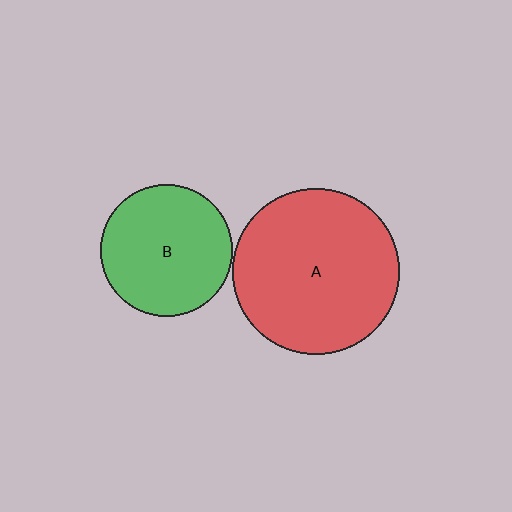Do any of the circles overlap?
No, none of the circles overlap.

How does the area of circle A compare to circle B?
Approximately 1.6 times.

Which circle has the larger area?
Circle A (red).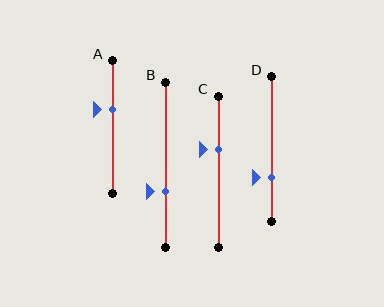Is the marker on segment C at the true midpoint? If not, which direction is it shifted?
No, the marker on segment C is shifted upward by about 15% of the segment length.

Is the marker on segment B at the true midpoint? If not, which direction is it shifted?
No, the marker on segment B is shifted downward by about 16% of the segment length.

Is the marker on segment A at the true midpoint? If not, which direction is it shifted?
No, the marker on segment A is shifted upward by about 14% of the segment length.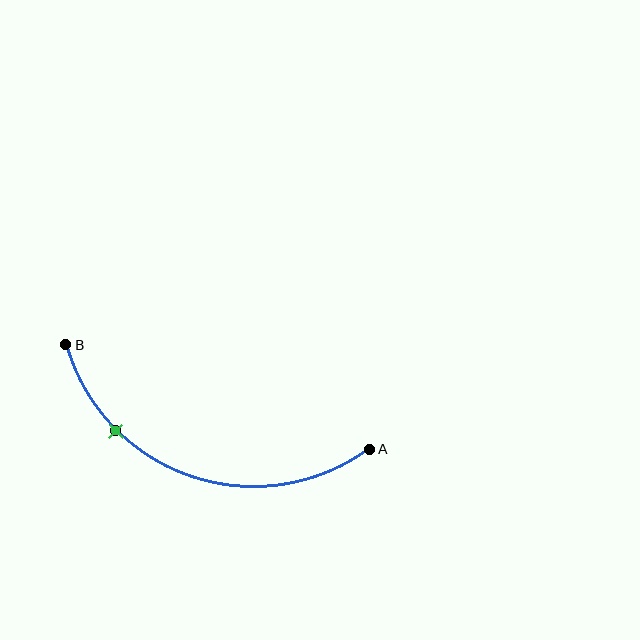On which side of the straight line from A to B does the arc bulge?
The arc bulges below the straight line connecting A and B.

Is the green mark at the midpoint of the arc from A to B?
No. The green mark lies on the arc but is closer to endpoint B. The arc midpoint would be at the point on the curve equidistant along the arc from both A and B.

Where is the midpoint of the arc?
The arc midpoint is the point on the curve farthest from the straight line joining A and B. It sits below that line.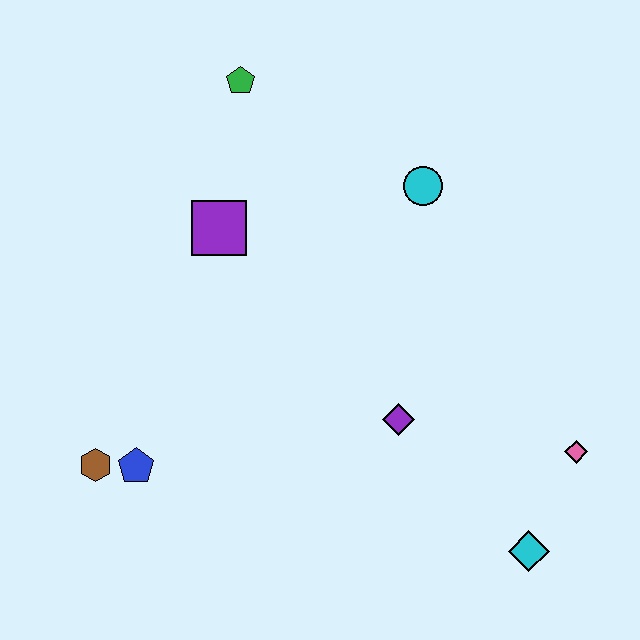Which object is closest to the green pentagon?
The purple square is closest to the green pentagon.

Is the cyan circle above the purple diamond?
Yes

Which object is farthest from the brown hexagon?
The pink diamond is farthest from the brown hexagon.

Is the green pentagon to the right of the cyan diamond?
No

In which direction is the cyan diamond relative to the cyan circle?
The cyan diamond is below the cyan circle.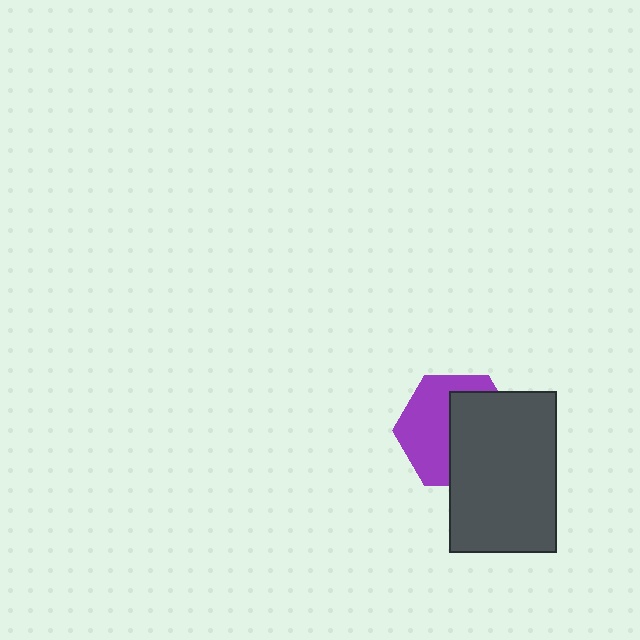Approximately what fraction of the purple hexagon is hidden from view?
Roughly 51% of the purple hexagon is hidden behind the dark gray rectangle.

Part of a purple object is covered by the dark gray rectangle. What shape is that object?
It is a hexagon.